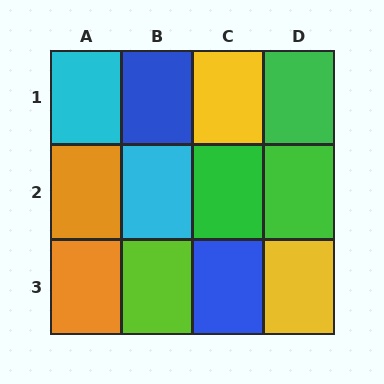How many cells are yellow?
2 cells are yellow.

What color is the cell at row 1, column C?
Yellow.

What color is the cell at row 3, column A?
Orange.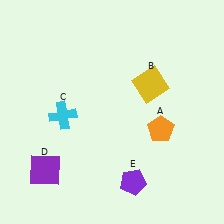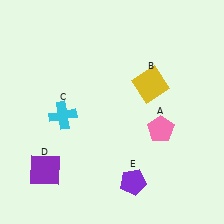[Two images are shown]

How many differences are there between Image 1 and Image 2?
There is 1 difference between the two images.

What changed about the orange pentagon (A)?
In Image 1, A is orange. In Image 2, it changed to pink.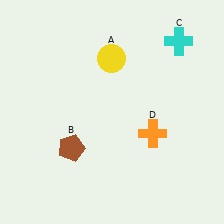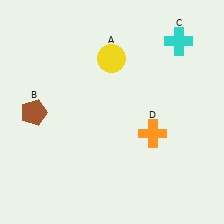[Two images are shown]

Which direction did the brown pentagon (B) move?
The brown pentagon (B) moved left.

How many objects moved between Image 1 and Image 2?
1 object moved between the two images.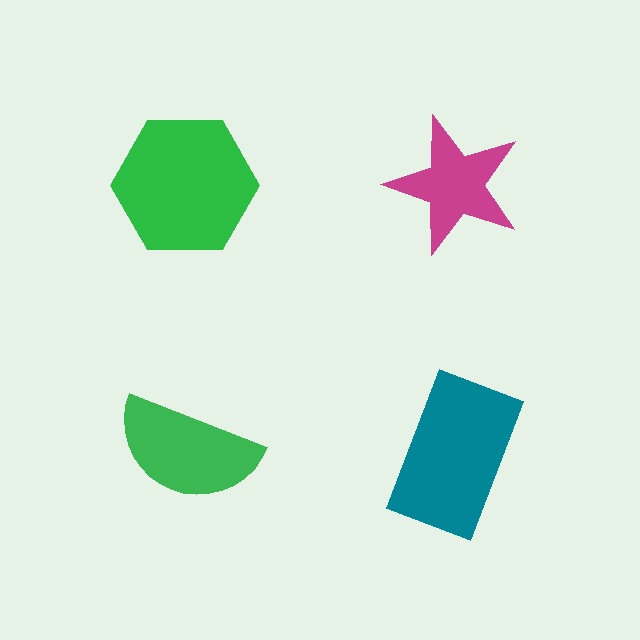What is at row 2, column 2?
A teal rectangle.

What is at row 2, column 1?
A green semicircle.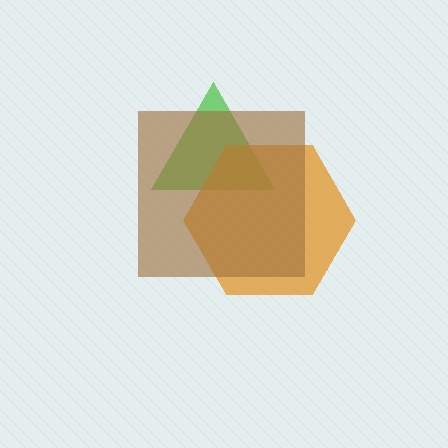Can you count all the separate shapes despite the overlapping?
Yes, there are 3 separate shapes.